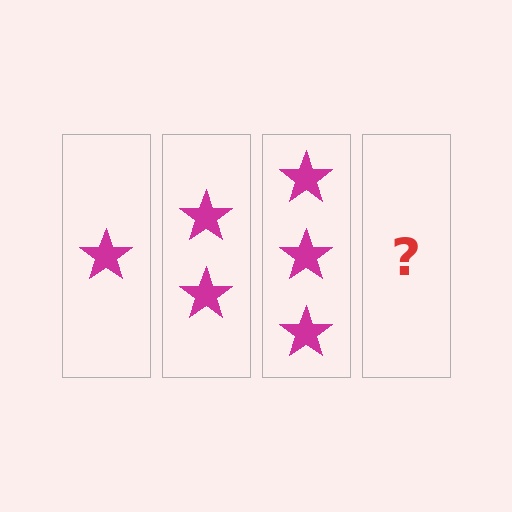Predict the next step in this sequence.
The next step is 4 stars.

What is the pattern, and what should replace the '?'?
The pattern is that each step adds one more star. The '?' should be 4 stars.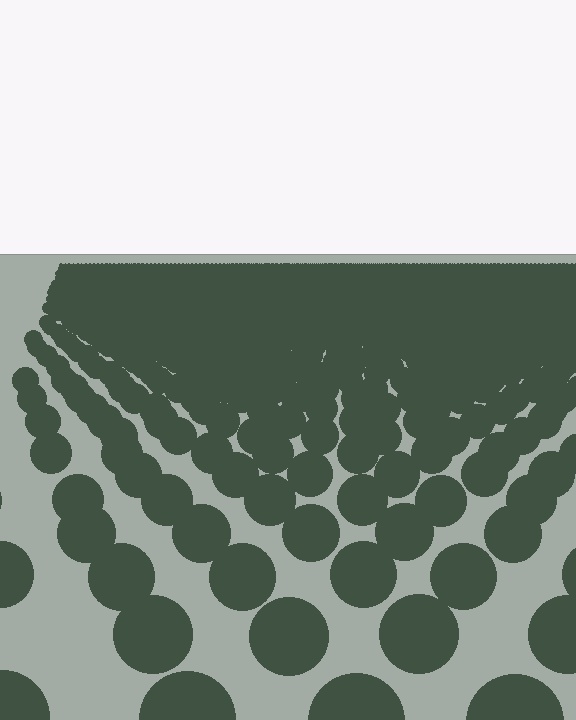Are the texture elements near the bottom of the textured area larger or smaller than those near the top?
Larger. Near the bottom, elements are closer to the viewer and appear at a bigger on-screen size.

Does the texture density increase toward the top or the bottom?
Density increases toward the top.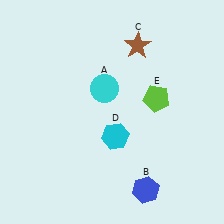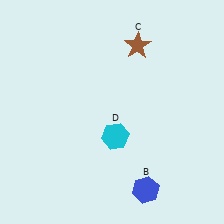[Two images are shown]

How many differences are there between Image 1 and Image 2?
There are 2 differences between the two images.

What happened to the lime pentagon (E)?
The lime pentagon (E) was removed in Image 2. It was in the top-right area of Image 1.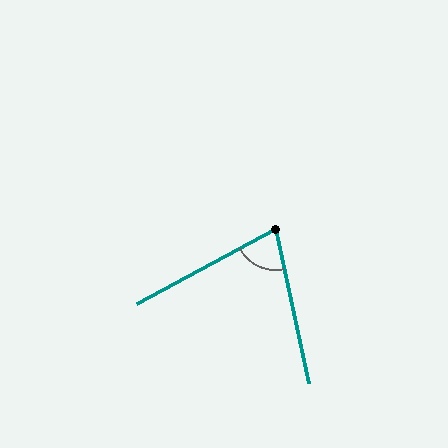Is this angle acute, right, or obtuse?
It is acute.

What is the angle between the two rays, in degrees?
Approximately 74 degrees.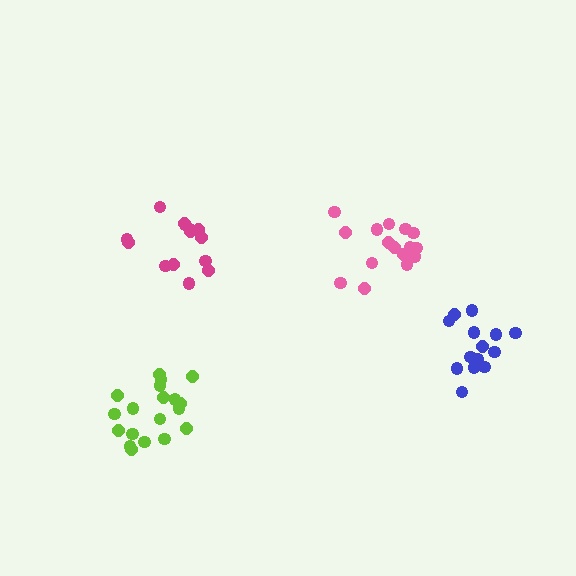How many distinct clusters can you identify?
There are 4 distinct clusters.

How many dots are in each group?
Group 1: 14 dots, Group 2: 14 dots, Group 3: 19 dots, Group 4: 16 dots (63 total).